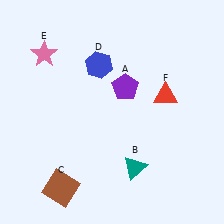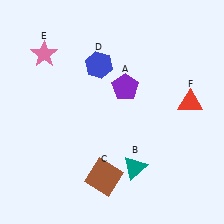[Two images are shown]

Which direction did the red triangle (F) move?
The red triangle (F) moved right.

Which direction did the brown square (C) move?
The brown square (C) moved right.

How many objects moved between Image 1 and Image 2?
2 objects moved between the two images.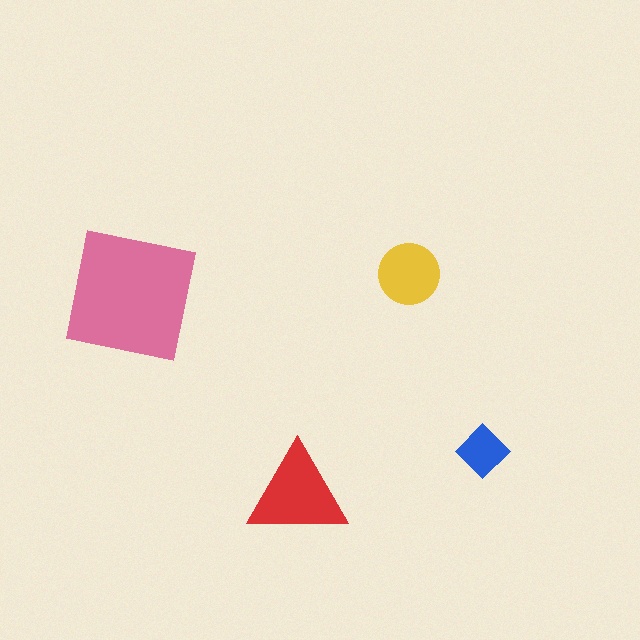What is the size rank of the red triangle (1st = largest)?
2nd.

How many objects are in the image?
There are 4 objects in the image.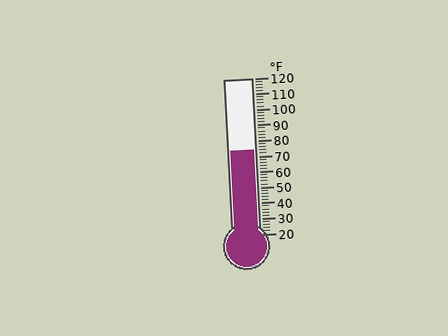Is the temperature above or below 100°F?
The temperature is below 100°F.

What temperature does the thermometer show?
The thermometer shows approximately 74°F.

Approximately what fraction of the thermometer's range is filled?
The thermometer is filled to approximately 55% of its range.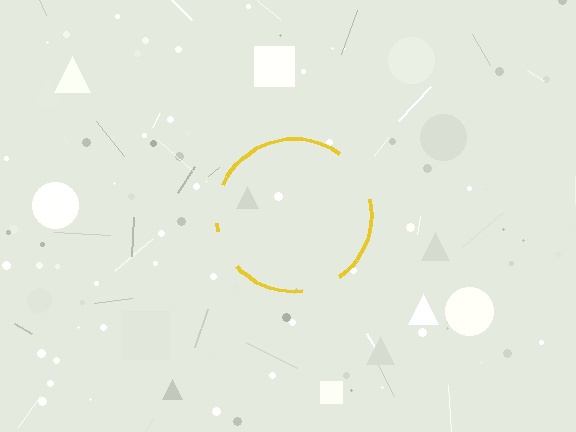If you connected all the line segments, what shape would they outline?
They would outline a circle.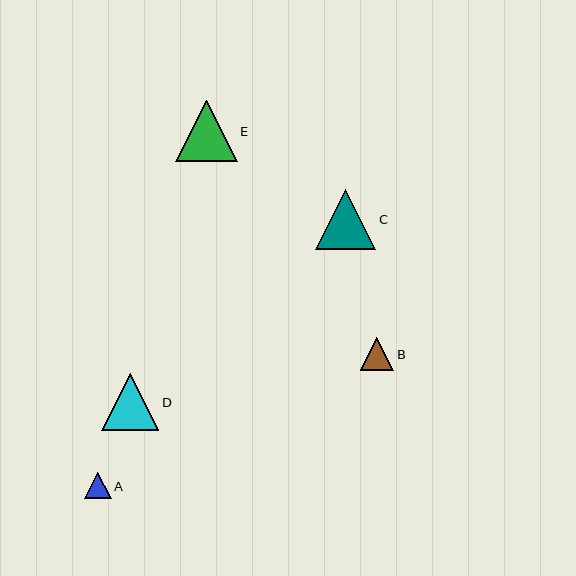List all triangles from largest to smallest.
From largest to smallest: E, C, D, B, A.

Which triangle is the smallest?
Triangle A is the smallest with a size of approximately 27 pixels.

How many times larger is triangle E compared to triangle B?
Triangle E is approximately 1.8 times the size of triangle B.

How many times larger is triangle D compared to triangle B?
Triangle D is approximately 1.7 times the size of triangle B.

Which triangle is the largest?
Triangle E is the largest with a size of approximately 62 pixels.